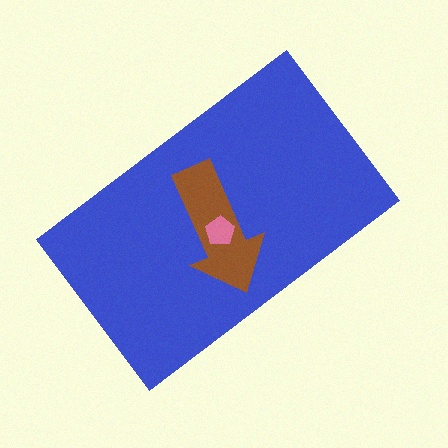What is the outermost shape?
The blue rectangle.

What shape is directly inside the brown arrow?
The pink pentagon.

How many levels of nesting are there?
3.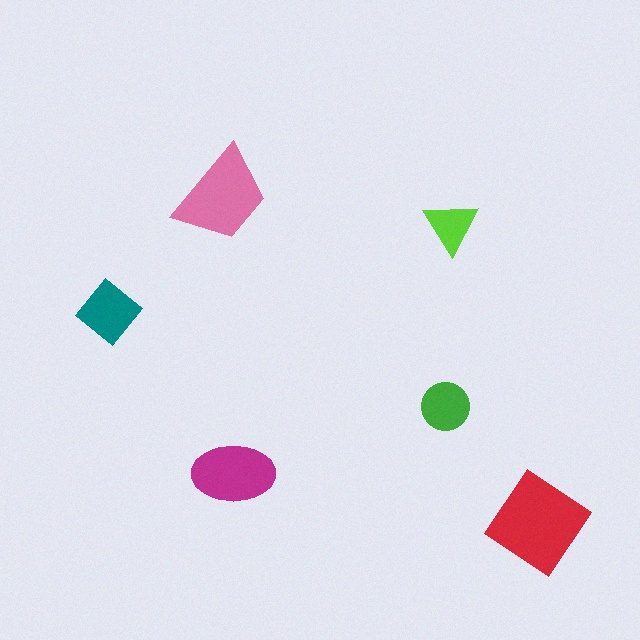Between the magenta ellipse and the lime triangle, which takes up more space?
The magenta ellipse.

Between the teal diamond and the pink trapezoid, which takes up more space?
The pink trapezoid.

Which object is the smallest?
The lime triangle.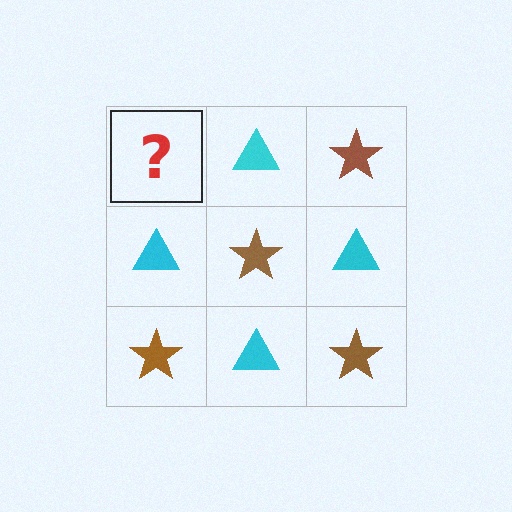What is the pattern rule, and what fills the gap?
The rule is that it alternates brown star and cyan triangle in a checkerboard pattern. The gap should be filled with a brown star.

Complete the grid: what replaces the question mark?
The question mark should be replaced with a brown star.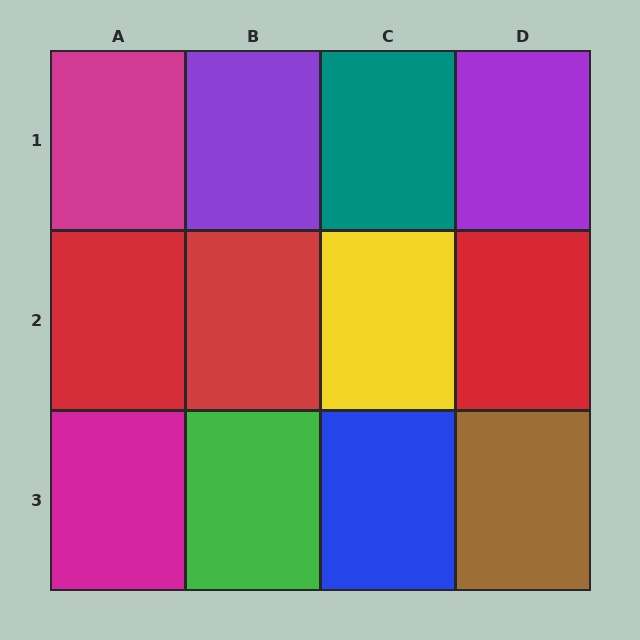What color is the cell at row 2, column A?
Red.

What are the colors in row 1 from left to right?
Magenta, purple, teal, purple.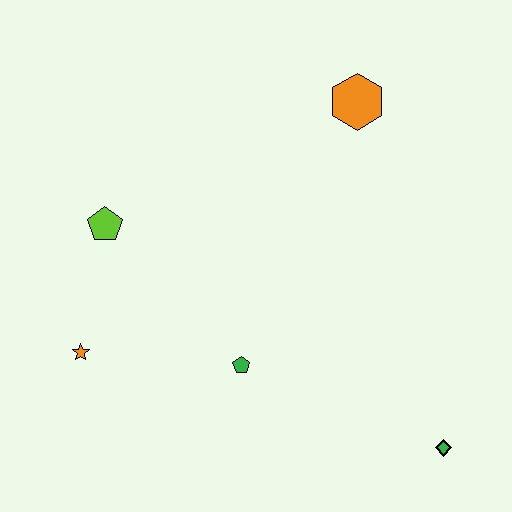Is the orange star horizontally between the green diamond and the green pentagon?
No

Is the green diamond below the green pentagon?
Yes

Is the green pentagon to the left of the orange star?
No